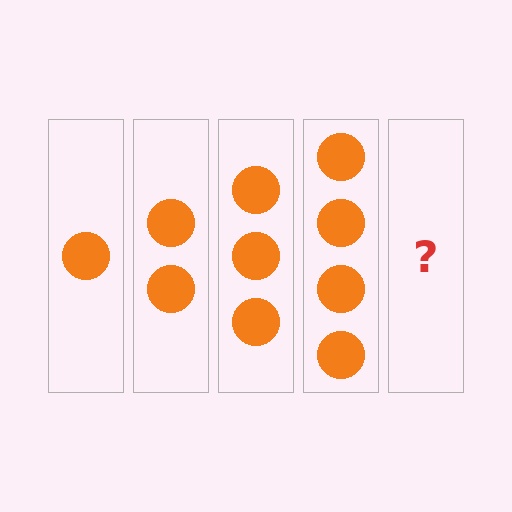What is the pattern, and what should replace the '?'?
The pattern is that each step adds one more circle. The '?' should be 5 circles.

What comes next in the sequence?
The next element should be 5 circles.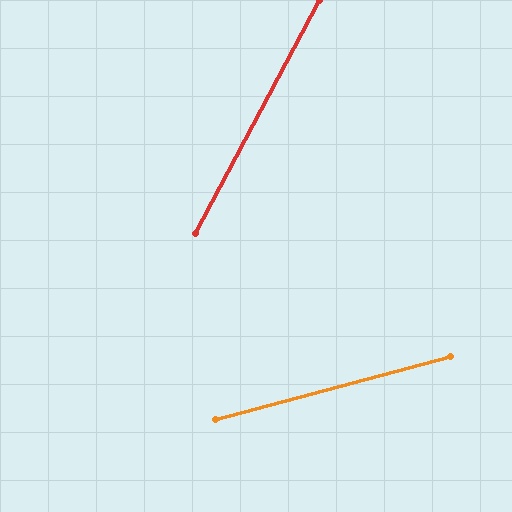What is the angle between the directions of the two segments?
Approximately 47 degrees.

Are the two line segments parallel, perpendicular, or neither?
Neither parallel nor perpendicular — they differ by about 47°.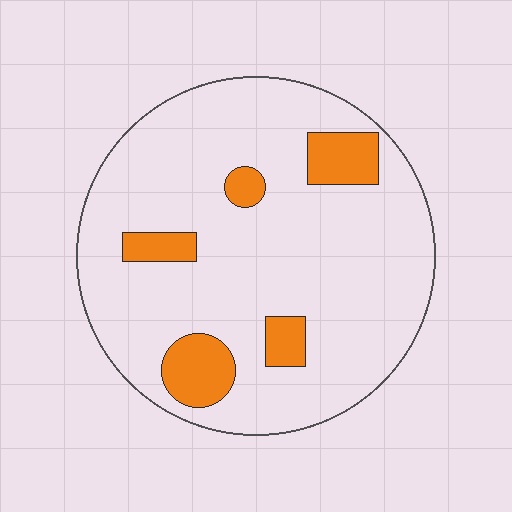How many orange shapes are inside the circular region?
5.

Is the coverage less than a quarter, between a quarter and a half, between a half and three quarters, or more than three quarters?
Less than a quarter.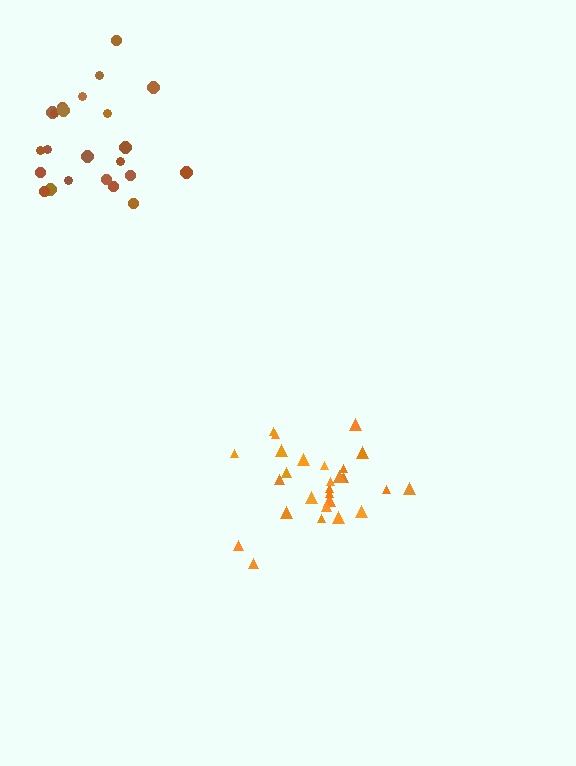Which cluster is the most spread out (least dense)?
Brown.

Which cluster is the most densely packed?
Orange.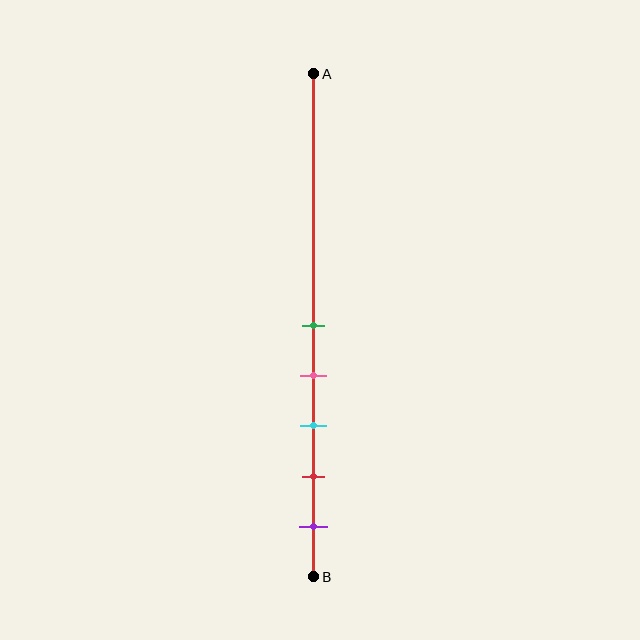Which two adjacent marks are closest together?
The green and pink marks are the closest adjacent pair.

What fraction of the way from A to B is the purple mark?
The purple mark is approximately 90% (0.9) of the way from A to B.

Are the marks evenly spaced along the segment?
Yes, the marks are approximately evenly spaced.